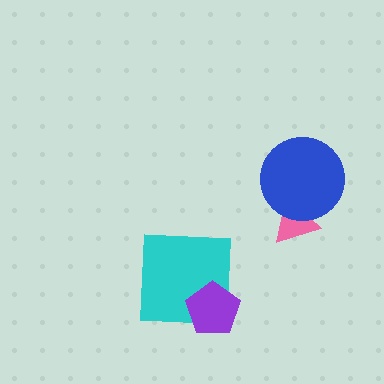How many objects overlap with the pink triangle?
1 object overlaps with the pink triangle.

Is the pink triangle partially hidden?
Yes, it is partially covered by another shape.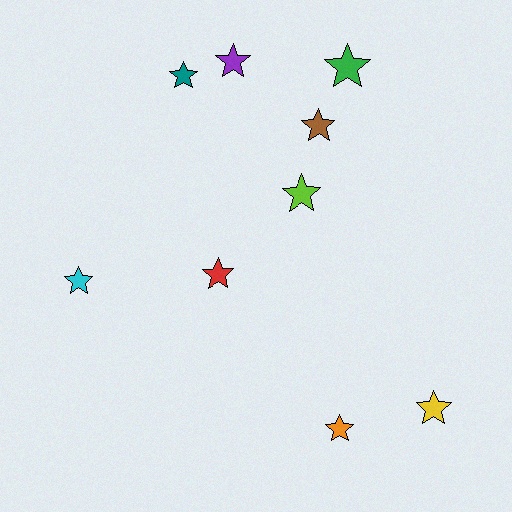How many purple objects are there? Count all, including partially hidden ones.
There is 1 purple object.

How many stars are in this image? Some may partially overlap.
There are 9 stars.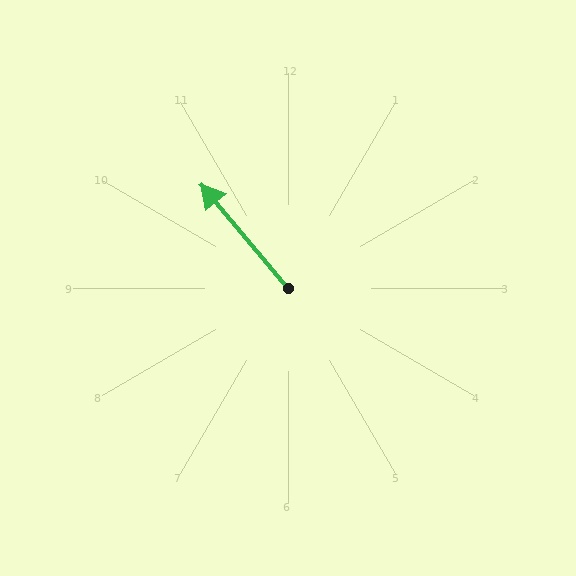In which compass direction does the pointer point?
Northwest.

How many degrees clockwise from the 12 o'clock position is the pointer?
Approximately 320 degrees.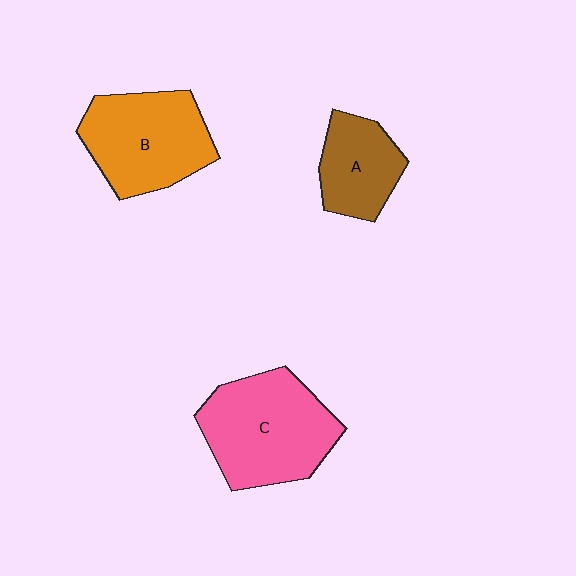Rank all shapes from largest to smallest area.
From largest to smallest: C (pink), B (orange), A (brown).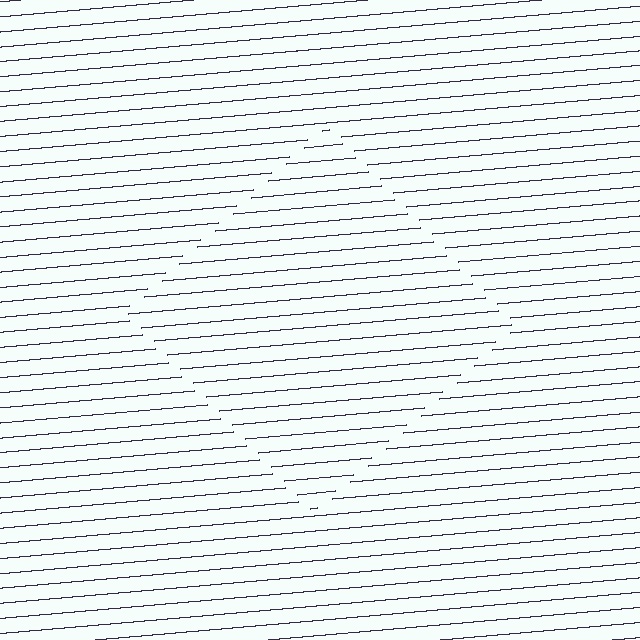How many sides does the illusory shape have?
4 sides — the line-ends trace a square.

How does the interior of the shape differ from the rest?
The interior of the shape contains the same grating, shifted by half a period — the contour is defined by the phase discontinuity where line-ends from the inner and outer gratings abut.